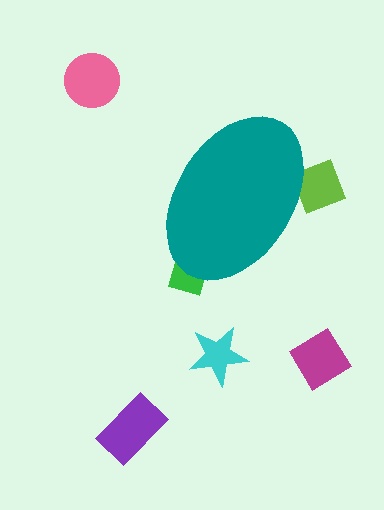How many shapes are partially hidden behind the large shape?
2 shapes are partially hidden.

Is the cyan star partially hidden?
No, the cyan star is fully visible.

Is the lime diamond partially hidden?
Yes, the lime diamond is partially hidden behind the teal ellipse.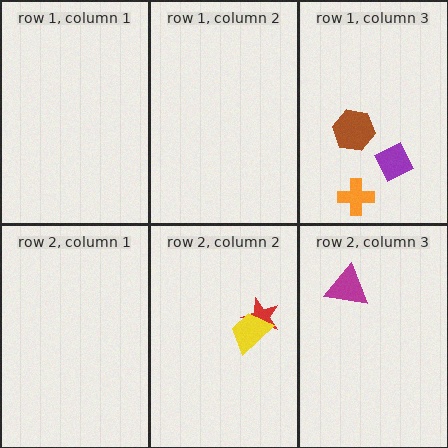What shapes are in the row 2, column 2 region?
The red star, the yellow trapezoid.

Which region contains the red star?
The row 2, column 2 region.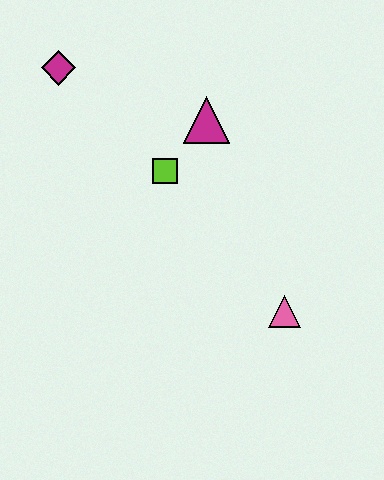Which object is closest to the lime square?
The magenta triangle is closest to the lime square.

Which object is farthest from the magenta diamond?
The pink triangle is farthest from the magenta diamond.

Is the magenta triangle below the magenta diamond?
Yes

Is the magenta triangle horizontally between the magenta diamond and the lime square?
No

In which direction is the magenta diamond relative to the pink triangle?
The magenta diamond is above the pink triangle.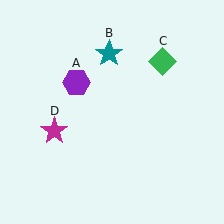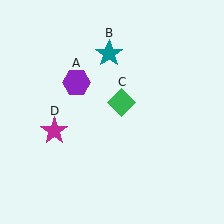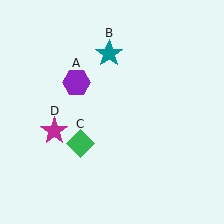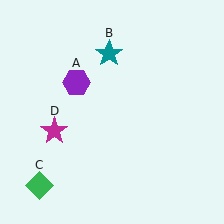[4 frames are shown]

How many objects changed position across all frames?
1 object changed position: green diamond (object C).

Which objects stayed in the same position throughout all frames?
Purple hexagon (object A) and teal star (object B) and magenta star (object D) remained stationary.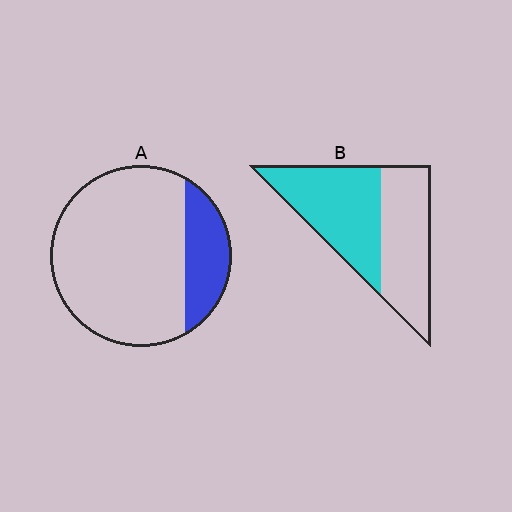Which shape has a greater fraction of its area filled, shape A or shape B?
Shape B.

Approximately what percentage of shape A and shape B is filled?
A is approximately 20% and B is approximately 55%.